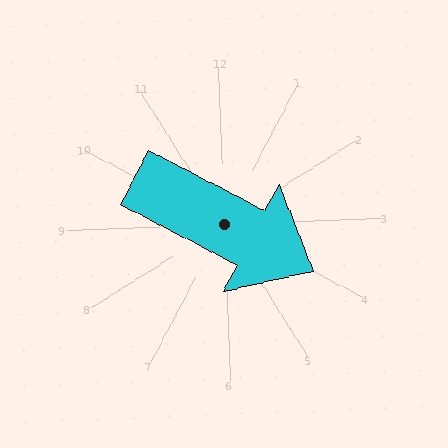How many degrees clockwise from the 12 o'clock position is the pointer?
Approximately 120 degrees.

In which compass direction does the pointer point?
Southeast.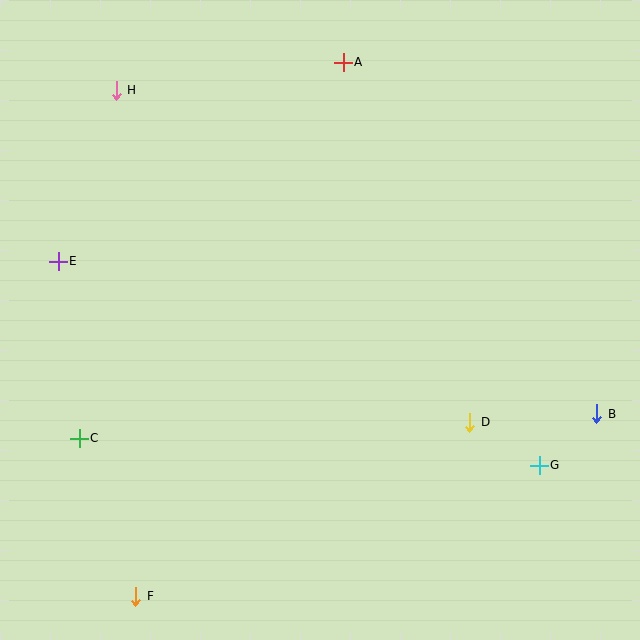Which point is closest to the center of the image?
Point D at (470, 422) is closest to the center.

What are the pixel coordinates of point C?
Point C is at (79, 438).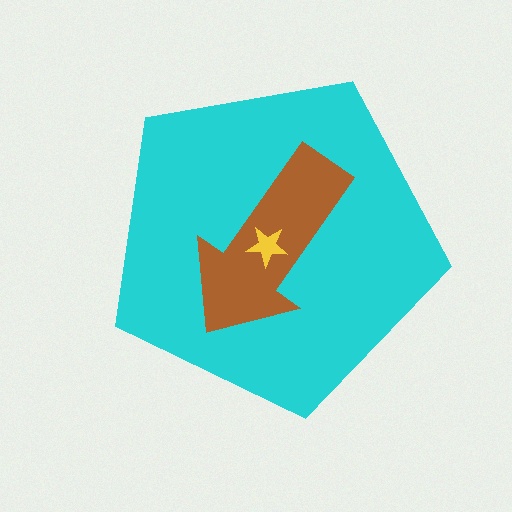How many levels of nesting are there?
3.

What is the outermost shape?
The cyan pentagon.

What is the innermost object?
The yellow star.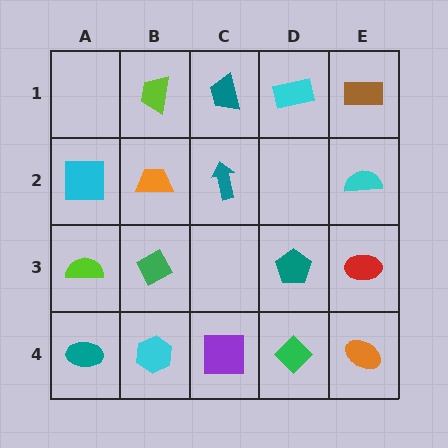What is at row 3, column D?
A teal pentagon.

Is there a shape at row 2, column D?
No, that cell is empty.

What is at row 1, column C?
A teal trapezoid.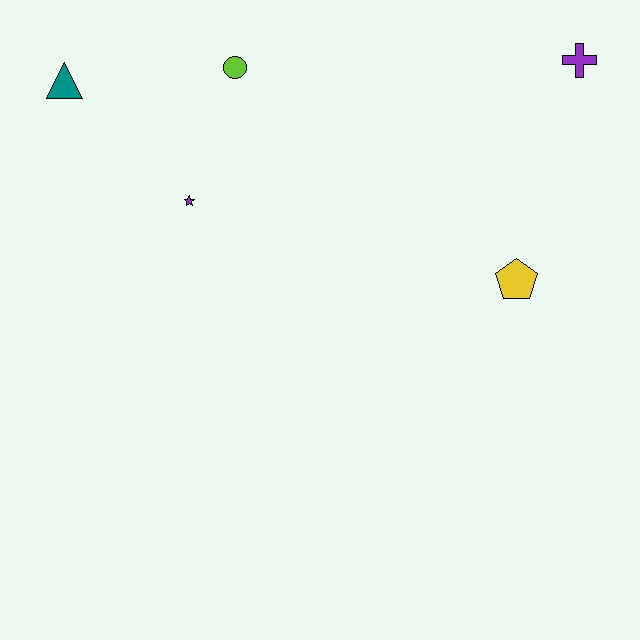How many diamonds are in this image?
There are no diamonds.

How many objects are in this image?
There are 5 objects.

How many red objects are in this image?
There are no red objects.